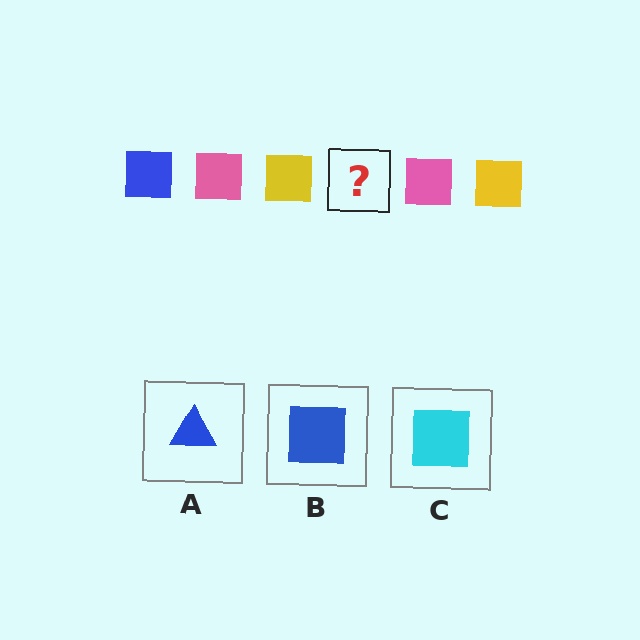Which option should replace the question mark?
Option B.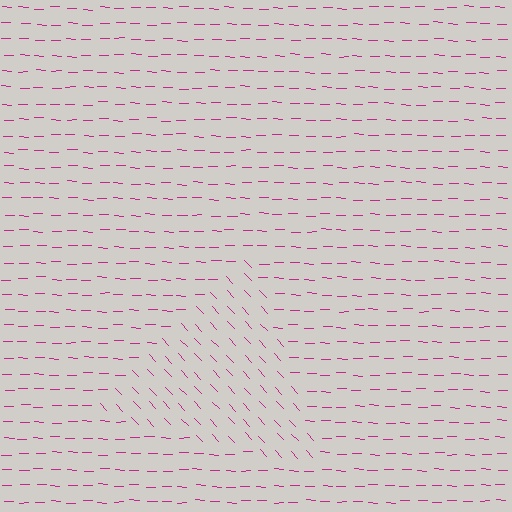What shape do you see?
I see a triangle.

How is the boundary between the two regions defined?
The boundary is defined purely by a change in line orientation (approximately 45 degrees difference). All lines are the same color and thickness.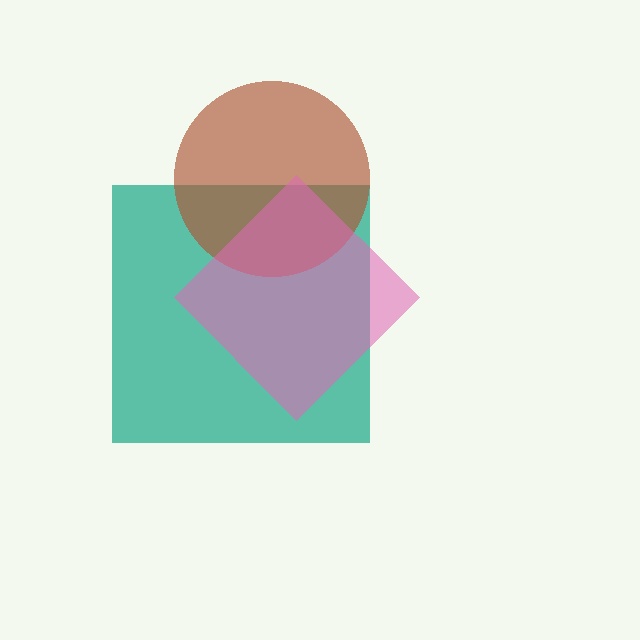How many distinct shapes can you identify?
There are 3 distinct shapes: a teal square, a brown circle, a pink diamond.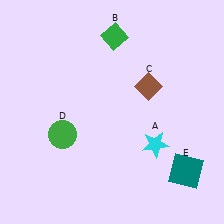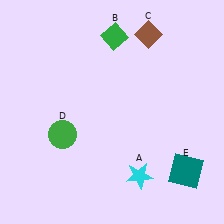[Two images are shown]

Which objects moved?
The objects that moved are: the cyan star (A), the brown diamond (C).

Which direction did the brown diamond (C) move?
The brown diamond (C) moved up.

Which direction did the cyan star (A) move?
The cyan star (A) moved down.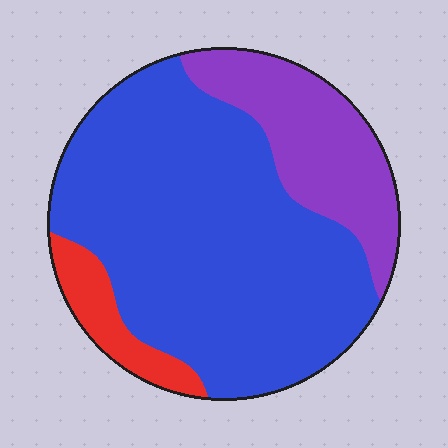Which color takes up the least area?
Red, at roughly 10%.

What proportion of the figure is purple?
Purple covers roughly 20% of the figure.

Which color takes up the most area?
Blue, at roughly 70%.